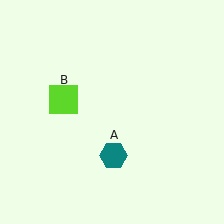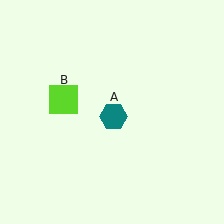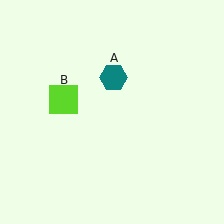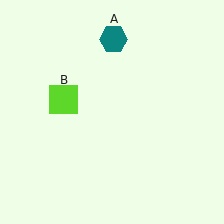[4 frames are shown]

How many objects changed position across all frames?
1 object changed position: teal hexagon (object A).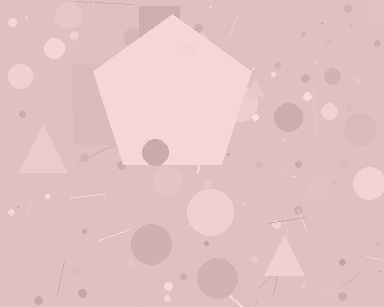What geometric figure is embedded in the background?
A pentagon is embedded in the background.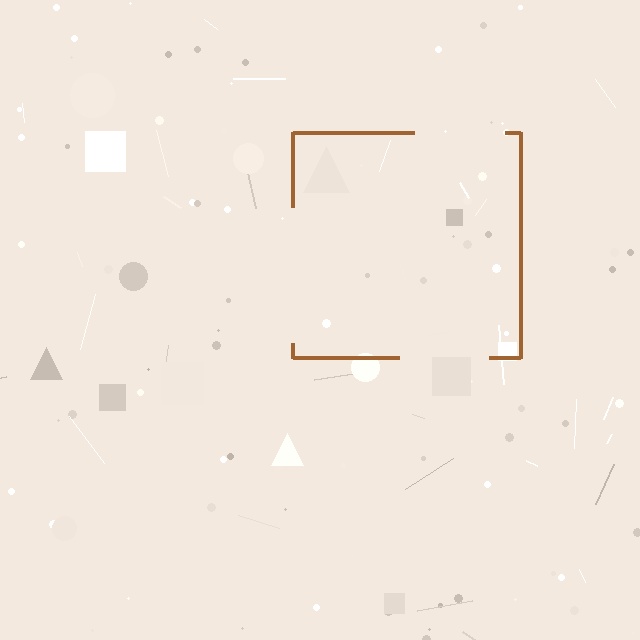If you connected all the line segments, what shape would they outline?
They would outline a square.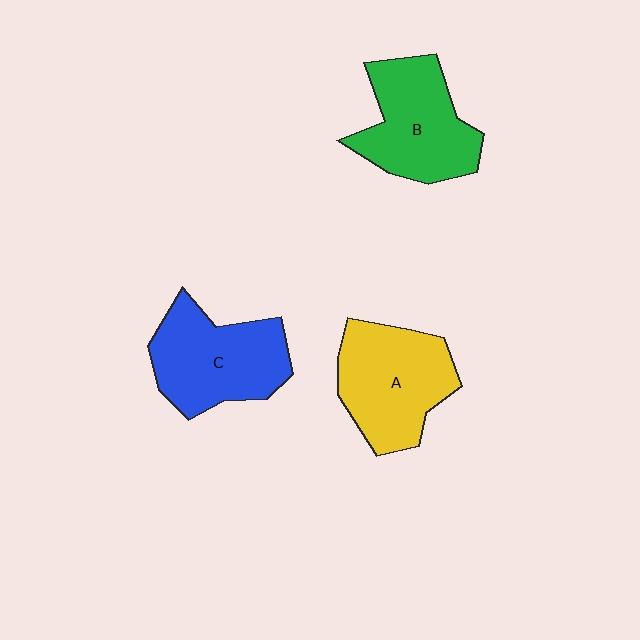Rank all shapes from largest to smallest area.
From largest to smallest: A (yellow), C (blue), B (green).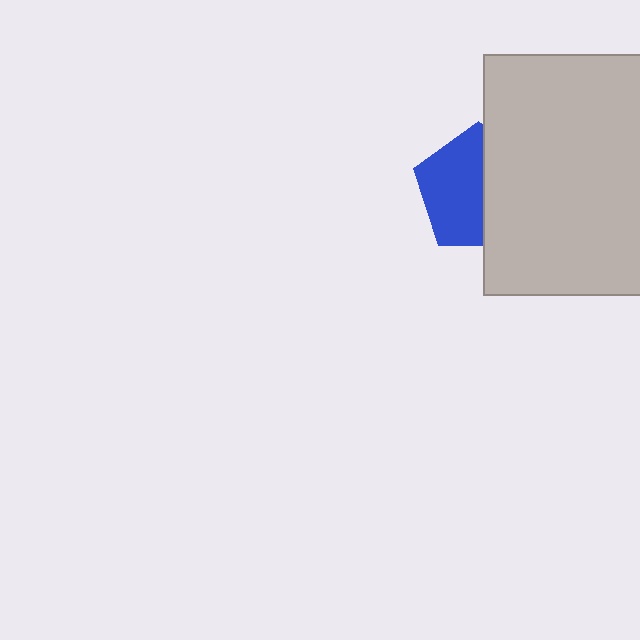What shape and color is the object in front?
The object in front is a light gray rectangle.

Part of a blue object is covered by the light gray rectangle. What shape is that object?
It is a pentagon.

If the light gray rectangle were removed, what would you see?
You would see the complete blue pentagon.